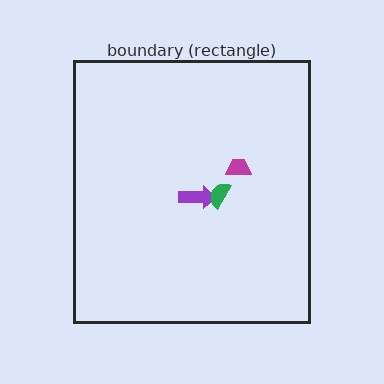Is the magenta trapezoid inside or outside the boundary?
Inside.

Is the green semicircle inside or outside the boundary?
Inside.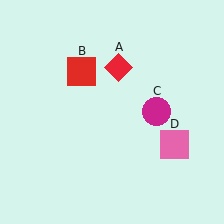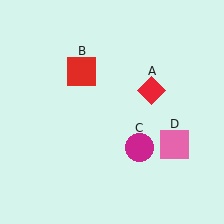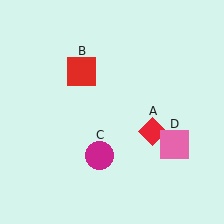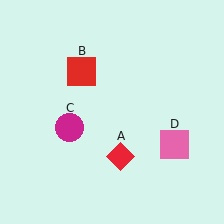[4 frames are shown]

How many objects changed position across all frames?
2 objects changed position: red diamond (object A), magenta circle (object C).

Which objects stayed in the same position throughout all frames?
Red square (object B) and pink square (object D) remained stationary.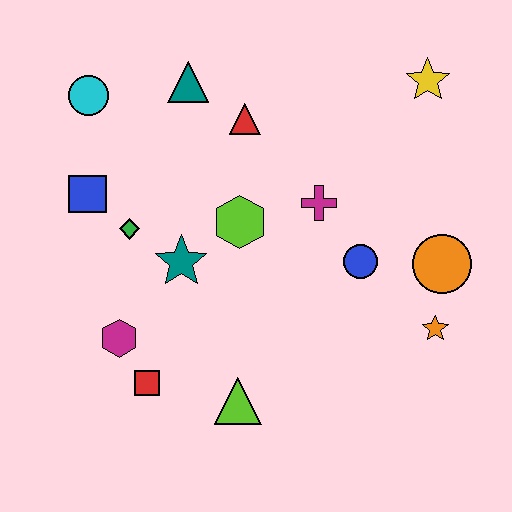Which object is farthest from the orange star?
The cyan circle is farthest from the orange star.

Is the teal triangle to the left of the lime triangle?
Yes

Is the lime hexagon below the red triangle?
Yes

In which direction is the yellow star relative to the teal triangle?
The yellow star is to the right of the teal triangle.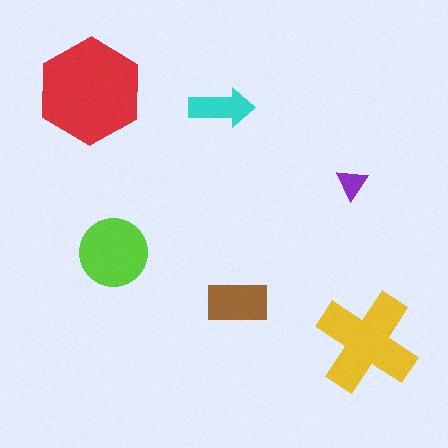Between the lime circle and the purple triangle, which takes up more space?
The lime circle.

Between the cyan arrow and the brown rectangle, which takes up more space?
The brown rectangle.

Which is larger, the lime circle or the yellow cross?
The yellow cross.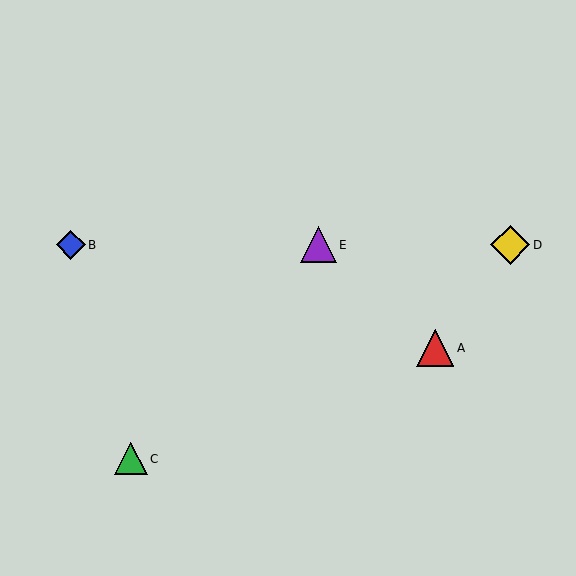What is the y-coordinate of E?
Object E is at y≈245.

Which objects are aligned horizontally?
Objects B, D, E are aligned horizontally.